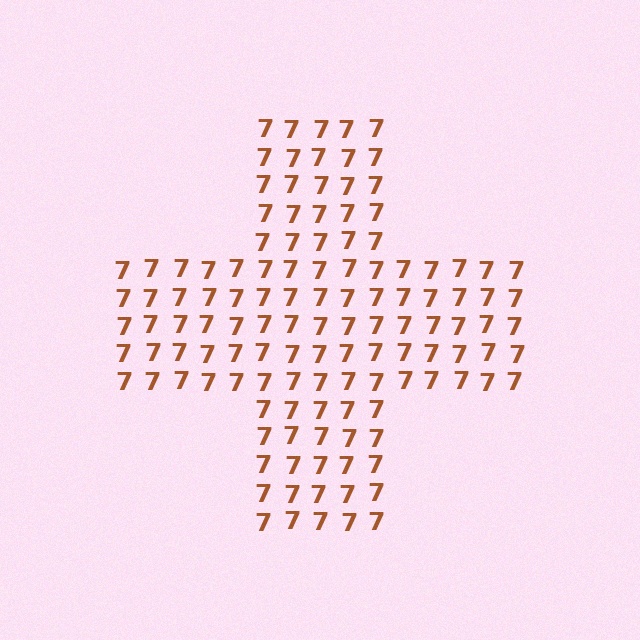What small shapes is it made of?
It is made of small digit 7's.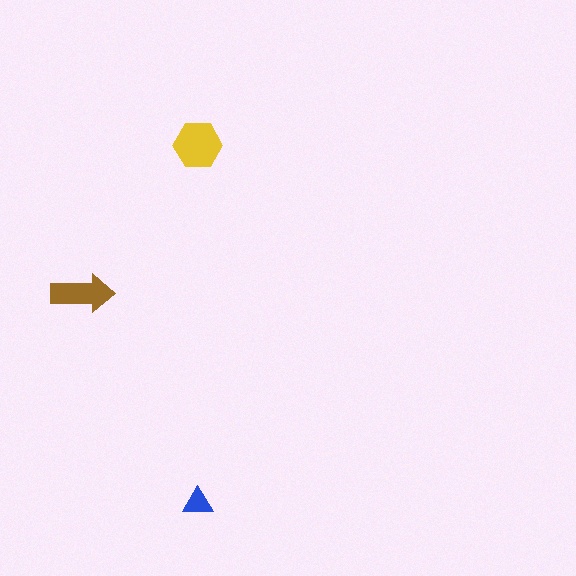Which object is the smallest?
The blue triangle.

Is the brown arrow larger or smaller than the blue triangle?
Larger.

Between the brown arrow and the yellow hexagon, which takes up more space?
The yellow hexagon.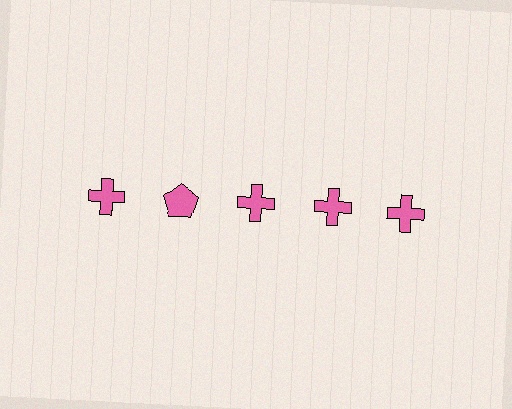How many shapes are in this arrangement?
There are 5 shapes arranged in a grid pattern.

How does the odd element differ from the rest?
It has a different shape: pentagon instead of cross.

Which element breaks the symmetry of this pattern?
The pink pentagon in the top row, second from left column breaks the symmetry. All other shapes are pink crosses.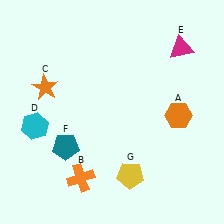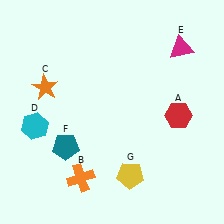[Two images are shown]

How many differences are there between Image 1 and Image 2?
There is 1 difference between the two images.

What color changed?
The hexagon (A) changed from orange in Image 1 to red in Image 2.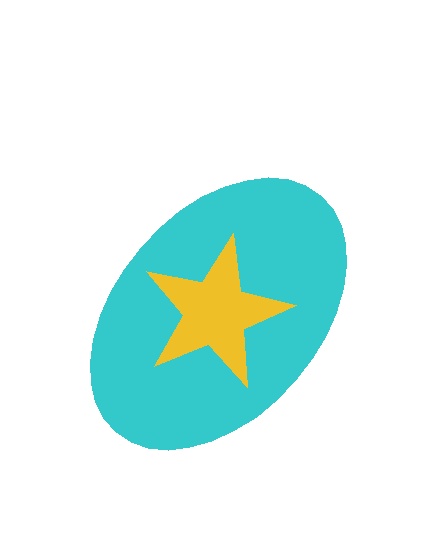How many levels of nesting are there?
2.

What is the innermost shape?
The yellow star.